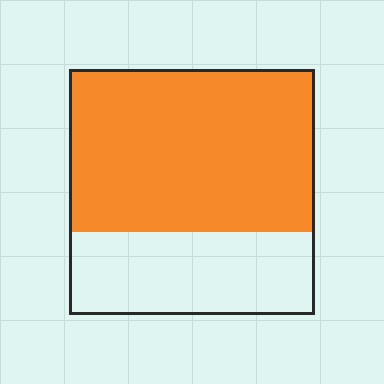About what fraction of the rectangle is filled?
About two thirds (2/3).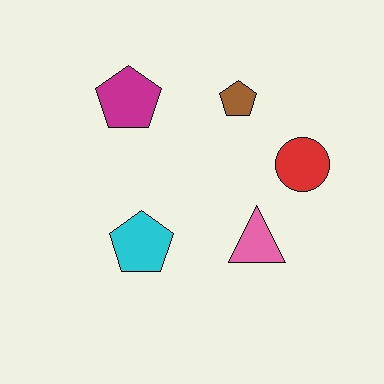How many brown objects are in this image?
There is 1 brown object.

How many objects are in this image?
There are 5 objects.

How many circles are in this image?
There is 1 circle.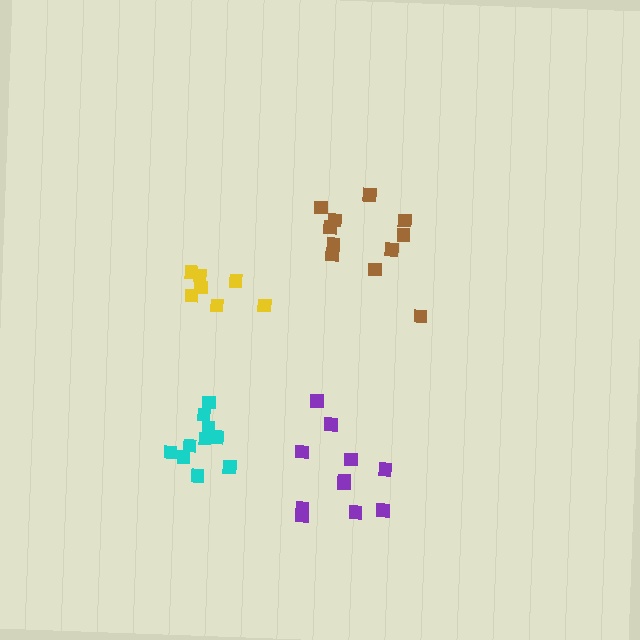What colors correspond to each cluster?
The clusters are colored: yellow, brown, cyan, purple.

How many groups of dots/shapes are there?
There are 4 groups.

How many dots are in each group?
Group 1: 7 dots, Group 2: 11 dots, Group 3: 10 dots, Group 4: 11 dots (39 total).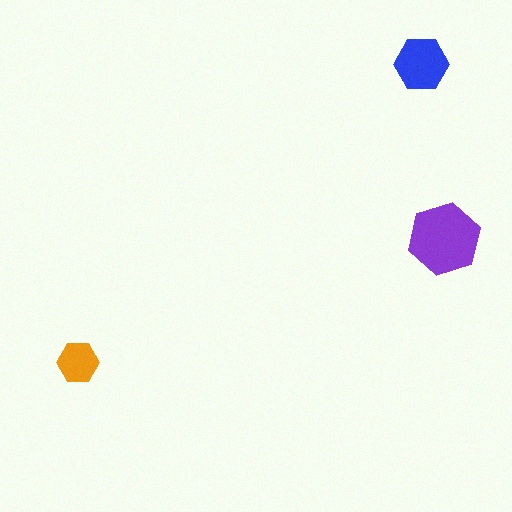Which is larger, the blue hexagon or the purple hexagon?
The purple one.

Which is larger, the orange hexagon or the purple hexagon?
The purple one.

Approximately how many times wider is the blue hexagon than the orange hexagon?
About 1.5 times wider.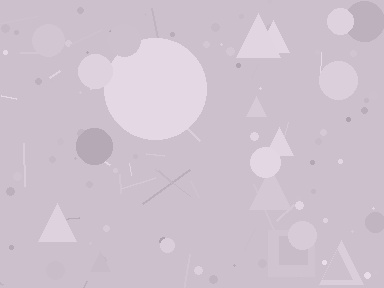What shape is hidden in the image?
A circle is hidden in the image.